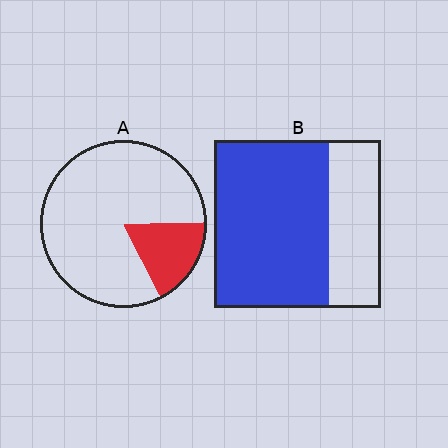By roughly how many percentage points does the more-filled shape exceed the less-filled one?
By roughly 50 percentage points (B over A).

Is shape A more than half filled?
No.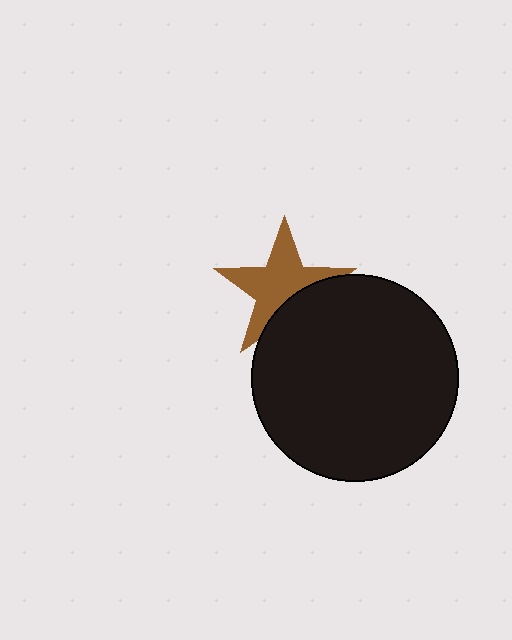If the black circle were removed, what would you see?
You would see the complete brown star.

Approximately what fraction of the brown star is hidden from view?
Roughly 33% of the brown star is hidden behind the black circle.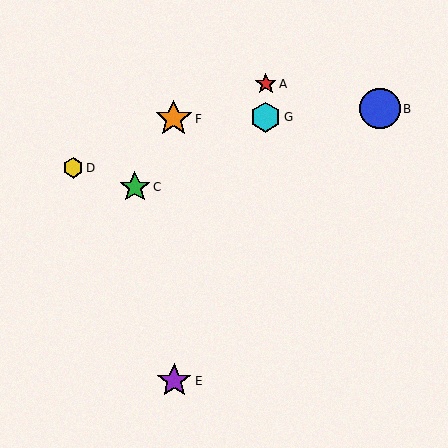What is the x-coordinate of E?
Object E is at x≈174.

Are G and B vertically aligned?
No, G is at x≈266 and B is at x≈380.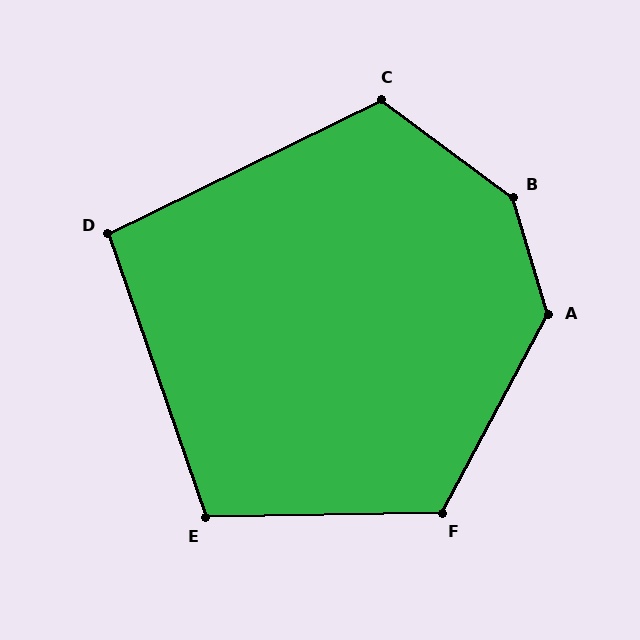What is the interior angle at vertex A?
Approximately 135 degrees (obtuse).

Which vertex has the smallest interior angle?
D, at approximately 97 degrees.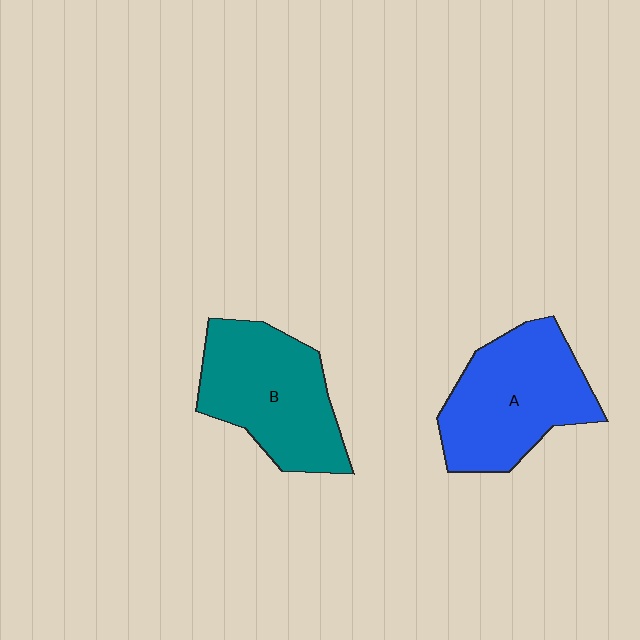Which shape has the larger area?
Shape A (blue).